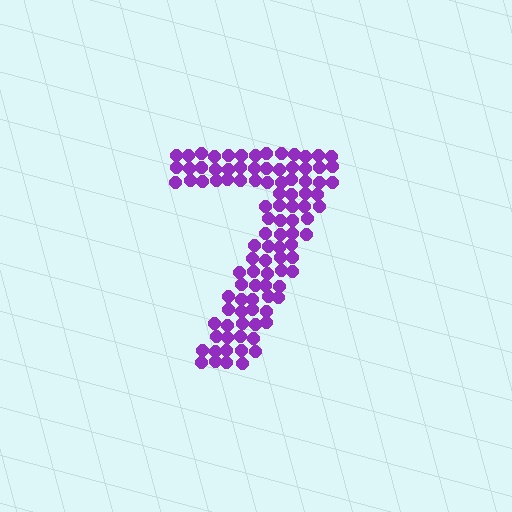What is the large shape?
The large shape is the digit 7.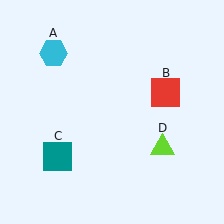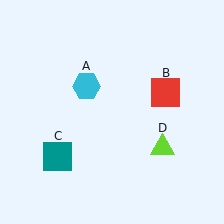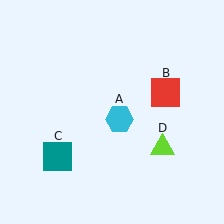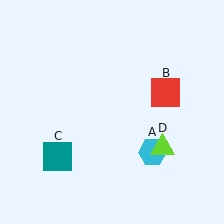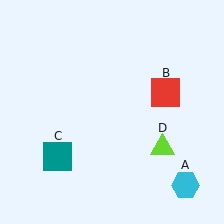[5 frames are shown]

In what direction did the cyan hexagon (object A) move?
The cyan hexagon (object A) moved down and to the right.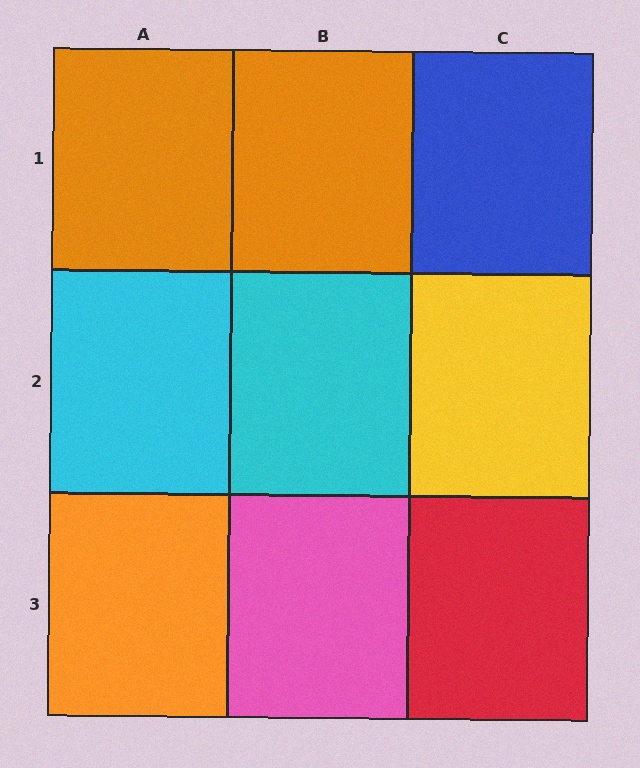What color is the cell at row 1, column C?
Blue.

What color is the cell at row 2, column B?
Cyan.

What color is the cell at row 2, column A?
Cyan.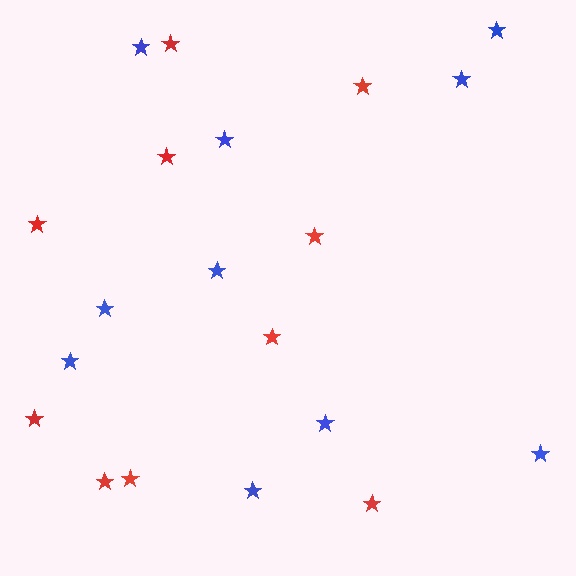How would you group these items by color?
There are 2 groups: one group of red stars (10) and one group of blue stars (10).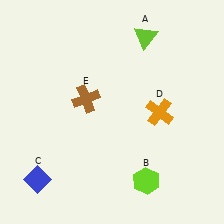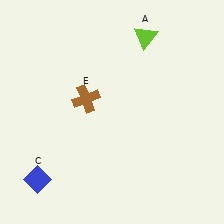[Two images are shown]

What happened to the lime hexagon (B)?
The lime hexagon (B) was removed in Image 2. It was in the bottom-right area of Image 1.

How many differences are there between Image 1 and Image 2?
There are 2 differences between the two images.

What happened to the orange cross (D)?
The orange cross (D) was removed in Image 2. It was in the bottom-right area of Image 1.